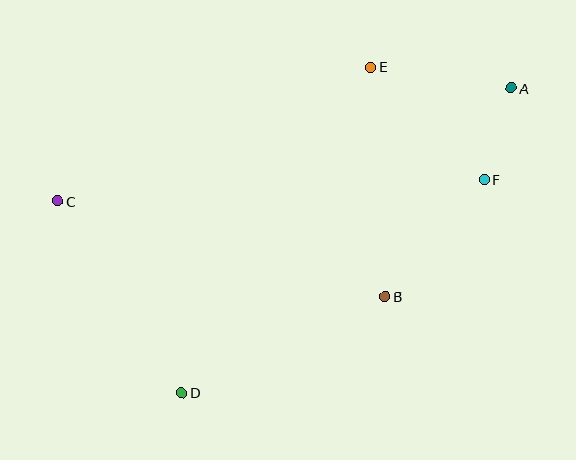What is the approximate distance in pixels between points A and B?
The distance between A and B is approximately 243 pixels.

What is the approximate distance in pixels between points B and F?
The distance between B and F is approximately 153 pixels.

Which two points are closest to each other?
Points A and F are closest to each other.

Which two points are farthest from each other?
Points A and C are farthest from each other.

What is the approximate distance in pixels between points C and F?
The distance between C and F is approximately 428 pixels.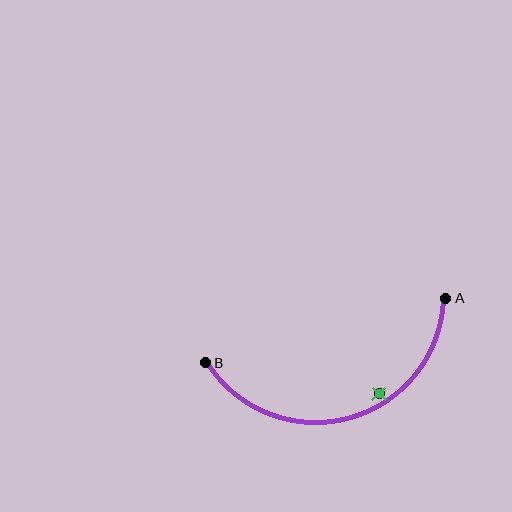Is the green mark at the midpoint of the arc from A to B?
No — the green mark does not lie on the arc at all. It sits slightly inside the curve.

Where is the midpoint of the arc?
The arc midpoint is the point on the curve farthest from the straight line joining A and B. It sits below that line.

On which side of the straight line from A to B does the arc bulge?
The arc bulges below the straight line connecting A and B.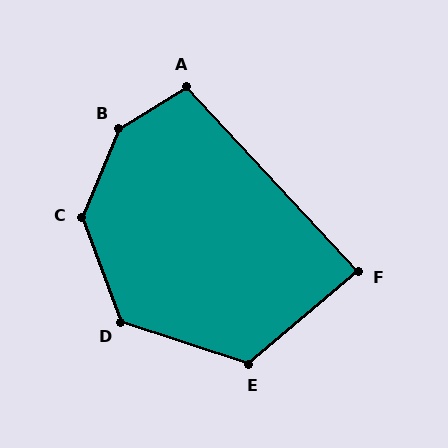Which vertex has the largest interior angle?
B, at approximately 144 degrees.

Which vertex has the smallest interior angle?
F, at approximately 87 degrees.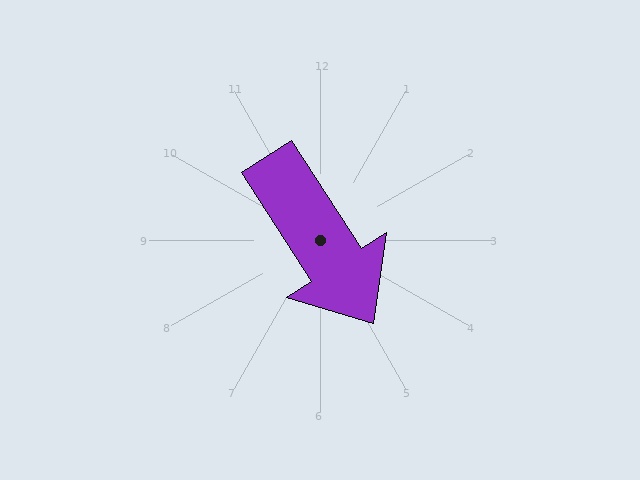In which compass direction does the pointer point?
Southeast.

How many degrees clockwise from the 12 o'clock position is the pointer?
Approximately 147 degrees.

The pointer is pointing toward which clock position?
Roughly 5 o'clock.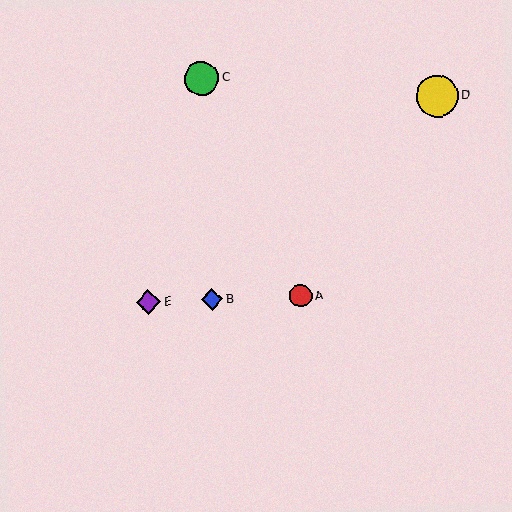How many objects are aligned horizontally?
3 objects (A, B, E) are aligned horizontally.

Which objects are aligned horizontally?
Objects A, B, E are aligned horizontally.